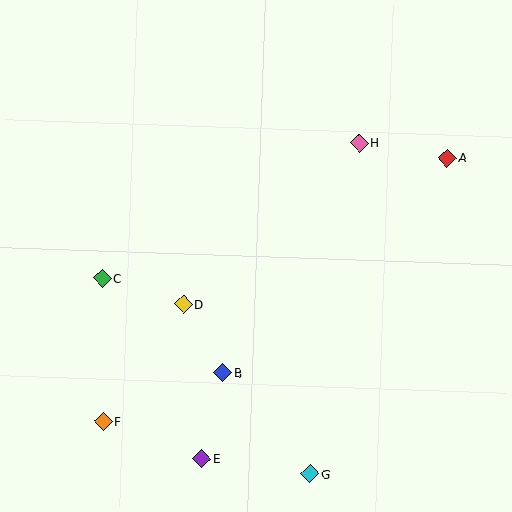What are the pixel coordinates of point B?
Point B is at (223, 373).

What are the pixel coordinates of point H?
Point H is at (359, 143).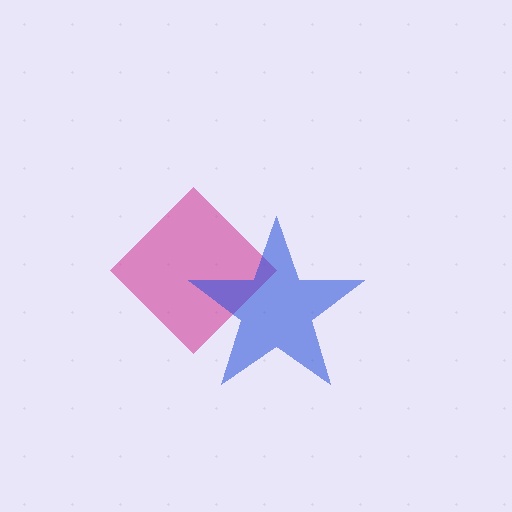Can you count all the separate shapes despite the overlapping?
Yes, there are 2 separate shapes.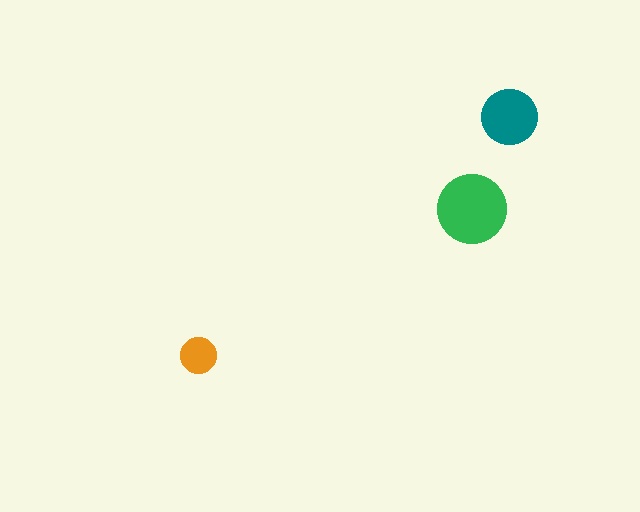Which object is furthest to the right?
The teal circle is rightmost.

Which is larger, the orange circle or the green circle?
The green one.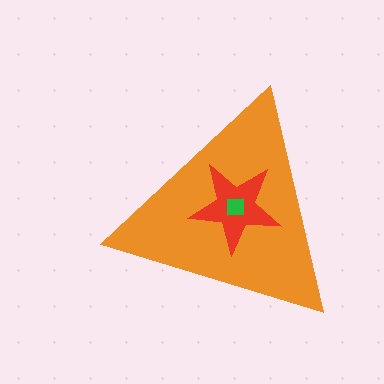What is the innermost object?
The green square.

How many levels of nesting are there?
3.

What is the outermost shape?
The orange triangle.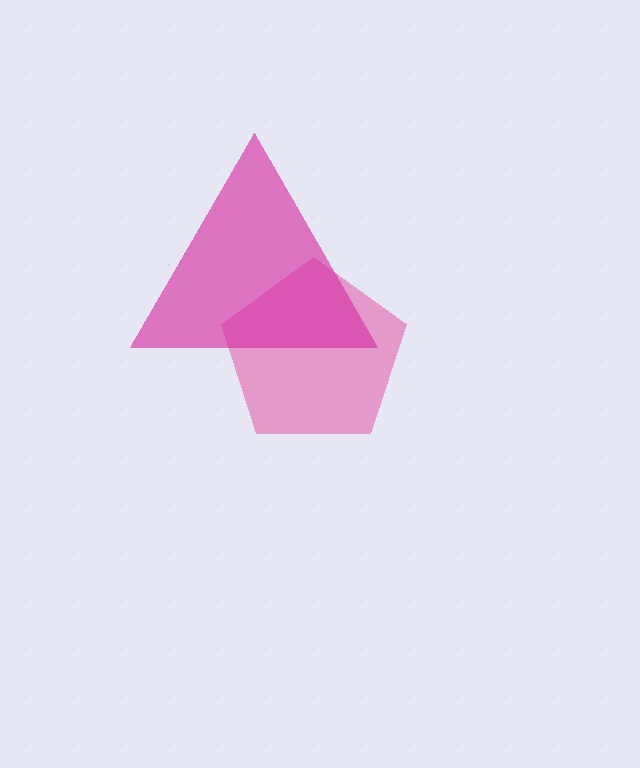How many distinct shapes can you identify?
There are 2 distinct shapes: a pink pentagon, a magenta triangle.